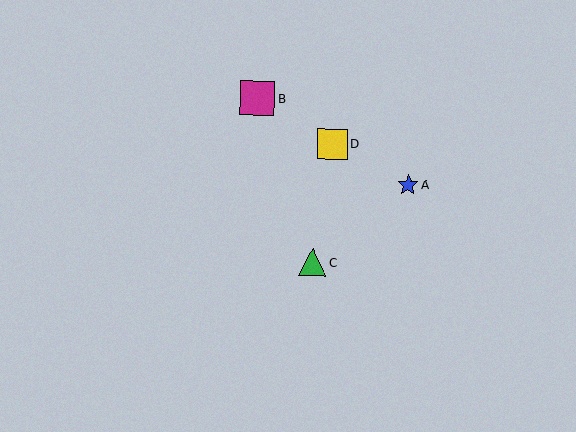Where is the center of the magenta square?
The center of the magenta square is at (258, 98).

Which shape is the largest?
The magenta square (labeled B) is the largest.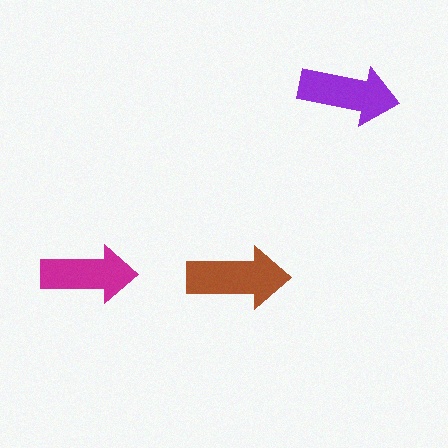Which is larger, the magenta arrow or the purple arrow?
The purple one.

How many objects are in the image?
There are 3 objects in the image.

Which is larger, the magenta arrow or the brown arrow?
The brown one.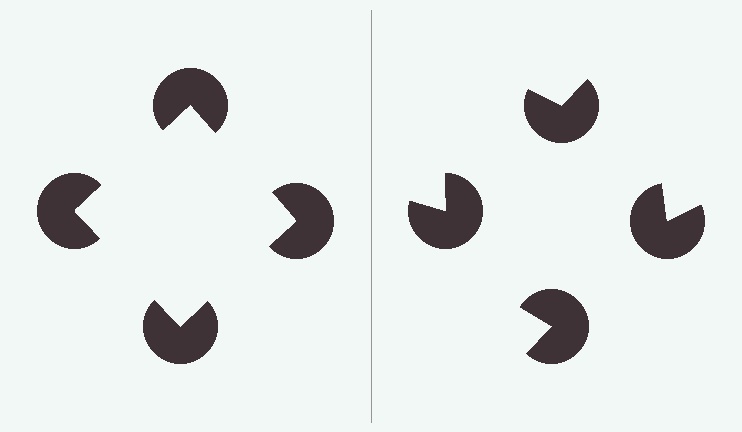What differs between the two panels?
The pac-man discs are positioned identically on both sides; only the wedge orientations differ. On the left they align to a square; on the right they are misaligned.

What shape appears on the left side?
An illusory square.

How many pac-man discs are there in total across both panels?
8 — 4 on each side.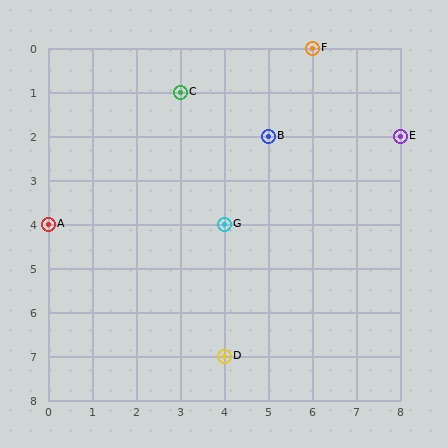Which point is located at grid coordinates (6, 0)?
Point F is at (6, 0).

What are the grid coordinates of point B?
Point B is at grid coordinates (5, 2).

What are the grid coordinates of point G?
Point G is at grid coordinates (4, 4).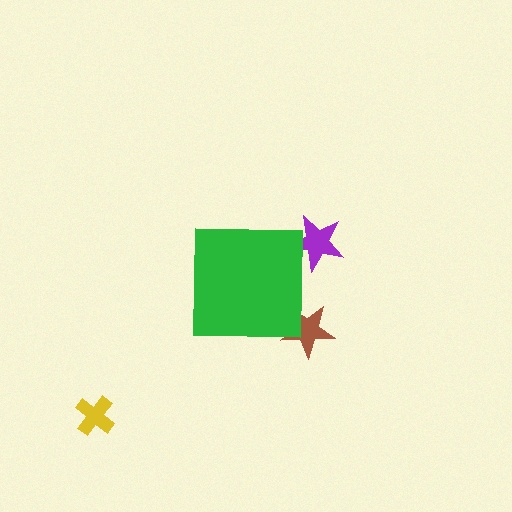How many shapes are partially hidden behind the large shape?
2 shapes are partially hidden.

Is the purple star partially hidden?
Yes, the purple star is partially hidden behind the green square.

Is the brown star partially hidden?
Yes, the brown star is partially hidden behind the green square.